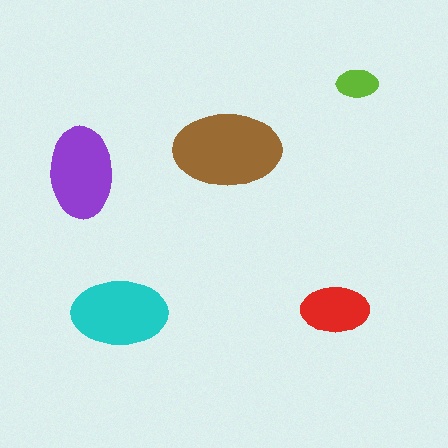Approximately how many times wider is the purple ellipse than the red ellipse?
About 1.5 times wider.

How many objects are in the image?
There are 5 objects in the image.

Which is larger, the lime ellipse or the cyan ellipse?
The cyan one.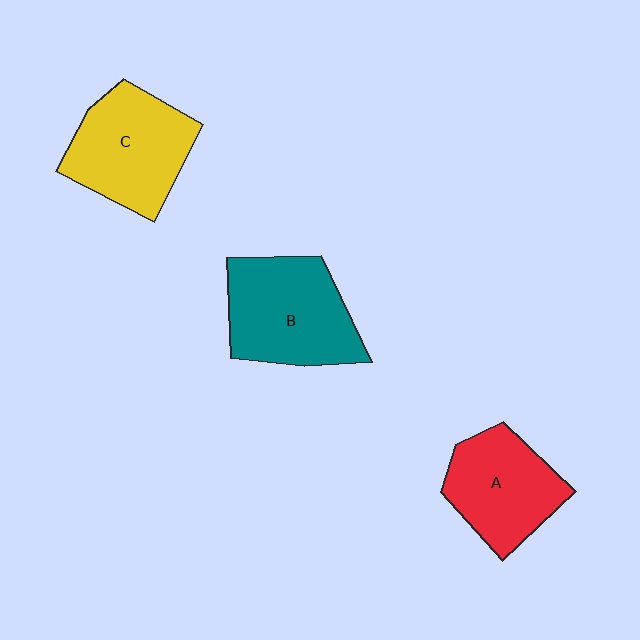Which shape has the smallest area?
Shape A (red).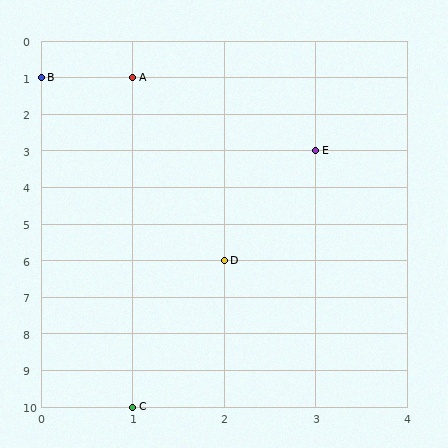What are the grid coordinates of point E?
Point E is at grid coordinates (3, 3).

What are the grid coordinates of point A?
Point A is at grid coordinates (1, 1).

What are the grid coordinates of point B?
Point B is at grid coordinates (0, 1).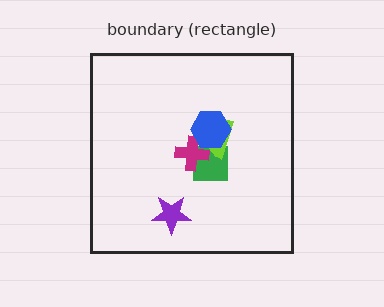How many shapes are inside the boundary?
5 inside, 0 outside.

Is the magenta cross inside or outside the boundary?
Inside.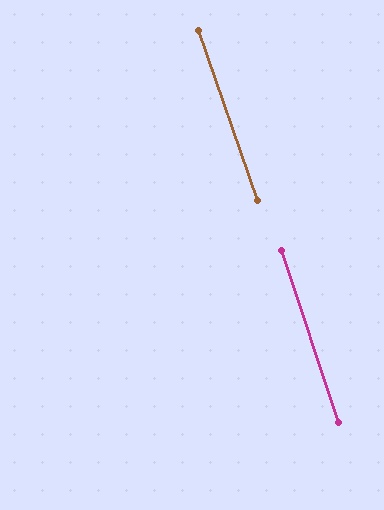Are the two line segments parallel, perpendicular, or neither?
Parallel — their directions differ by only 0.8°.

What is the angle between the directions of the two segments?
Approximately 1 degree.